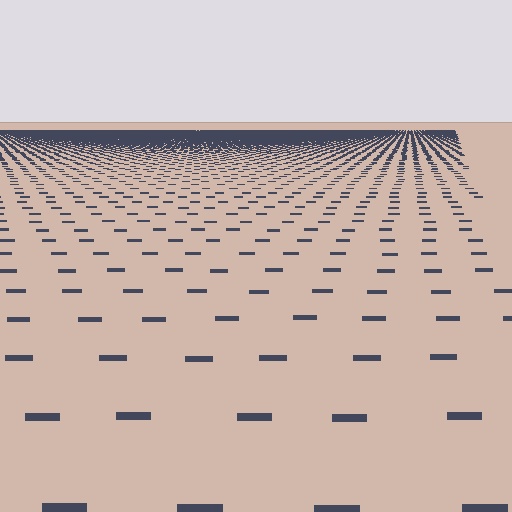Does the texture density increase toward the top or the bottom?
Density increases toward the top.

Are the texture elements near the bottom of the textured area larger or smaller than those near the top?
Larger. Near the bottom, elements are closer to the viewer and appear at a bigger on-screen size.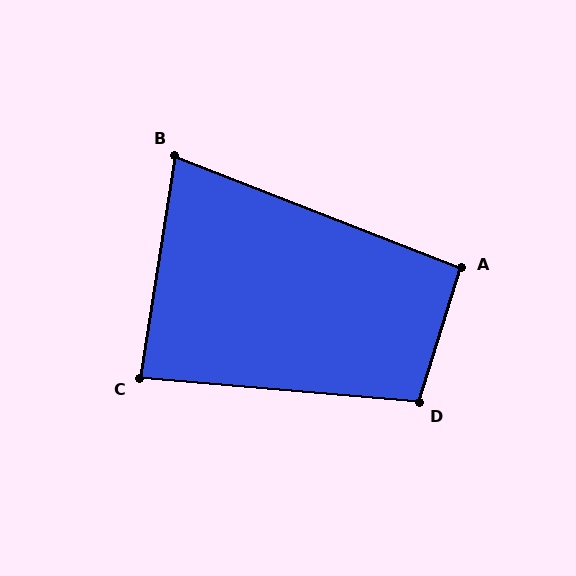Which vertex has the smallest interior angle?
B, at approximately 78 degrees.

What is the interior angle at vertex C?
Approximately 86 degrees (approximately right).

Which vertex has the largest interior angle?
D, at approximately 102 degrees.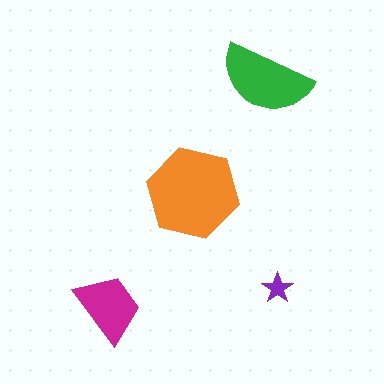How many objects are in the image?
There are 4 objects in the image.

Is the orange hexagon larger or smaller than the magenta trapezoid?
Larger.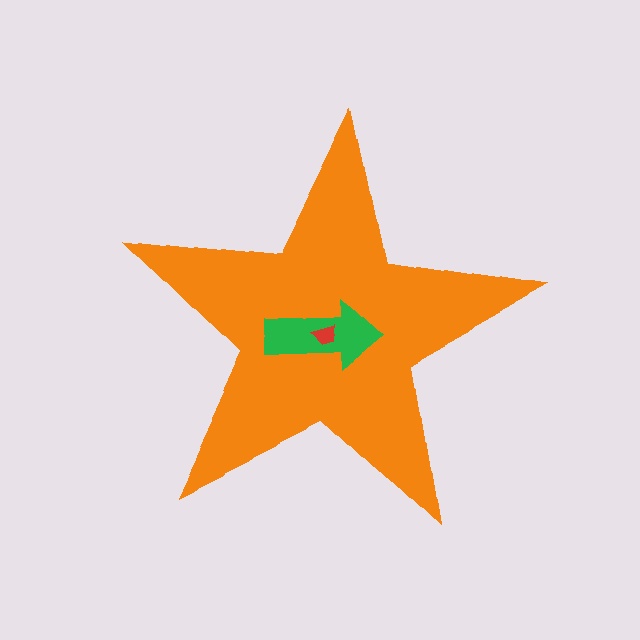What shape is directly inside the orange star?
The green arrow.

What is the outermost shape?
The orange star.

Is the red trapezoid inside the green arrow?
Yes.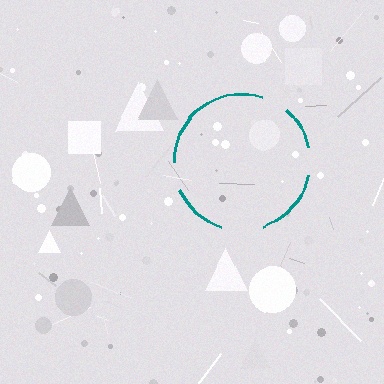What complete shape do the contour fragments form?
The contour fragments form a circle.